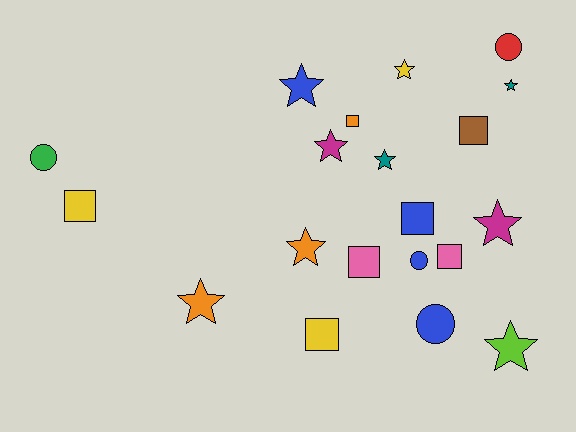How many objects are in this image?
There are 20 objects.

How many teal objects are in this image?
There are 2 teal objects.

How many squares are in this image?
There are 7 squares.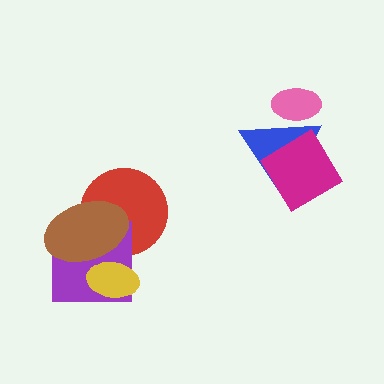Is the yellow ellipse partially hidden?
Yes, it is partially covered by another shape.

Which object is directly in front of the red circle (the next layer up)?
The purple square is directly in front of the red circle.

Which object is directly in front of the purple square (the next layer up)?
The yellow ellipse is directly in front of the purple square.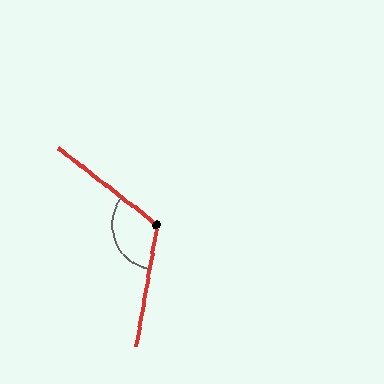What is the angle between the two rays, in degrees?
Approximately 118 degrees.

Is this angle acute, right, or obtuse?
It is obtuse.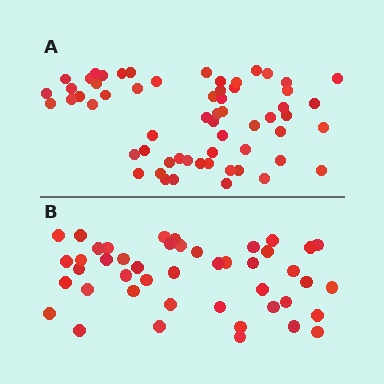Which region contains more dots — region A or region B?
Region A (the top region) has more dots.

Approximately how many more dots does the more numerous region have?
Region A has approximately 15 more dots than region B.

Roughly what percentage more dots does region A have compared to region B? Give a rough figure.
About 35% more.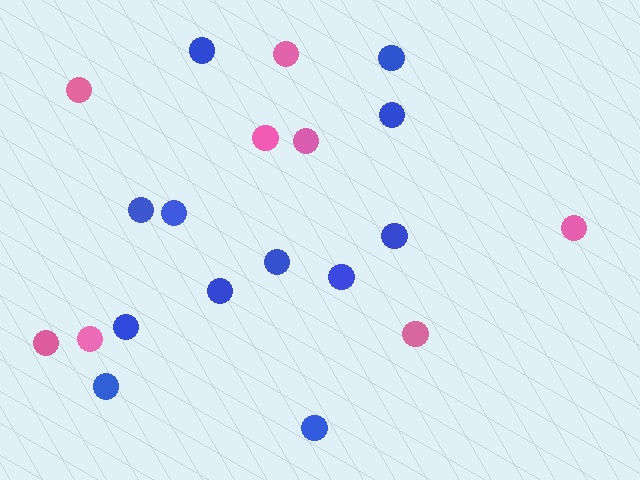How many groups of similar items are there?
There are 2 groups: one group of blue circles (12) and one group of pink circles (8).